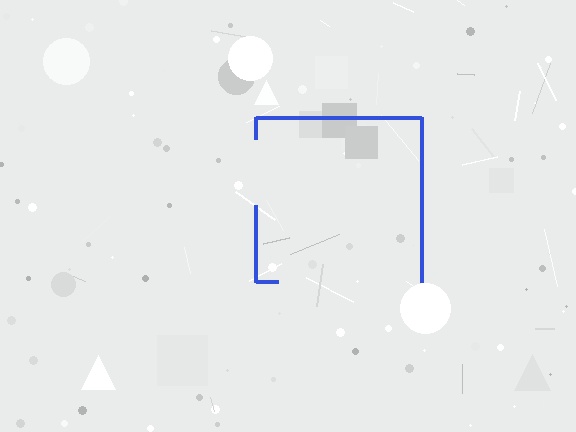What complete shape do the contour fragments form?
The contour fragments form a square.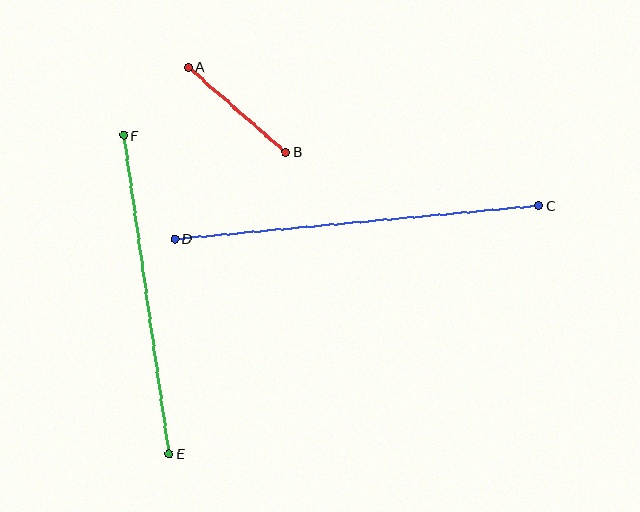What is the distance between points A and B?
The distance is approximately 129 pixels.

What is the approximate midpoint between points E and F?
The midpoint is at approximately (146, 294) pixels.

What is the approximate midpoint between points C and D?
The midpoint is at approximately (357, 222) pixels.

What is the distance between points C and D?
The distance is approximately 366 pixels.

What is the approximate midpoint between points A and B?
The midpoint is at approximately (237, 109) pixels.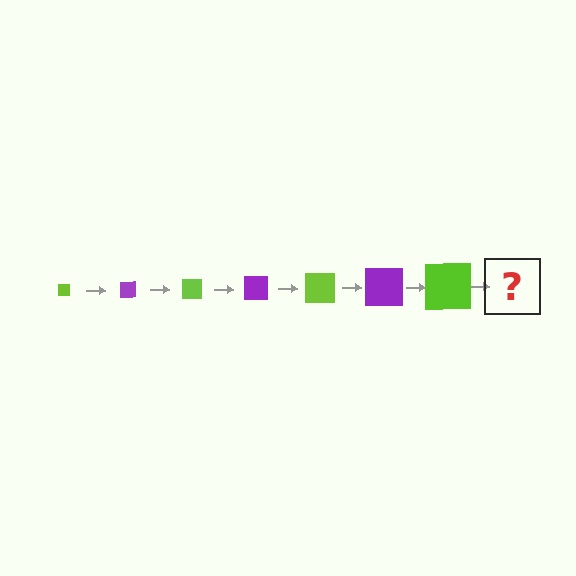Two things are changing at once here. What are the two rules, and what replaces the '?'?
The two rules are that the square grows larger each step and the color cycles through lime and purple. The '?' should be a purple square, larger than the previous one.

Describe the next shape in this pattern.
It should be a purple square, larger than the previous one.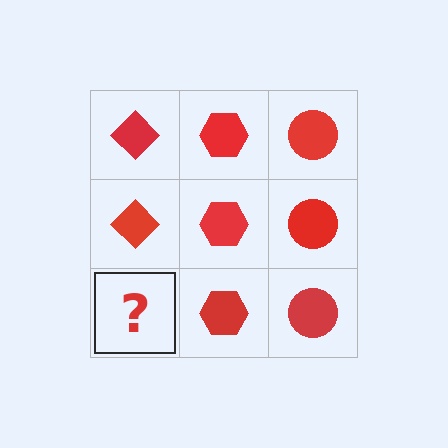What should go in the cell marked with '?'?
The missing cell should contain a red diamond.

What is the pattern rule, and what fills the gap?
The rule is that each column has a consistent shape. The gap should be filled with a red diamond.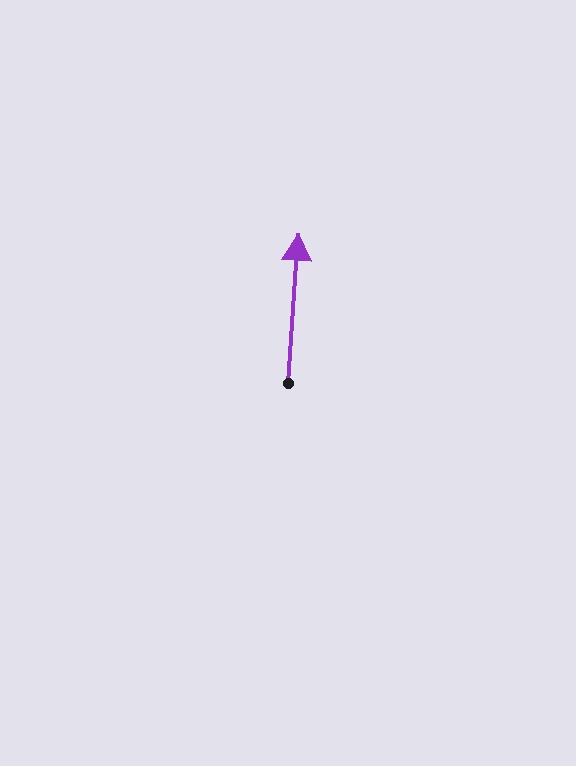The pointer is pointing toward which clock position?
Roughly 12 o'clock.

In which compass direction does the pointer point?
North.